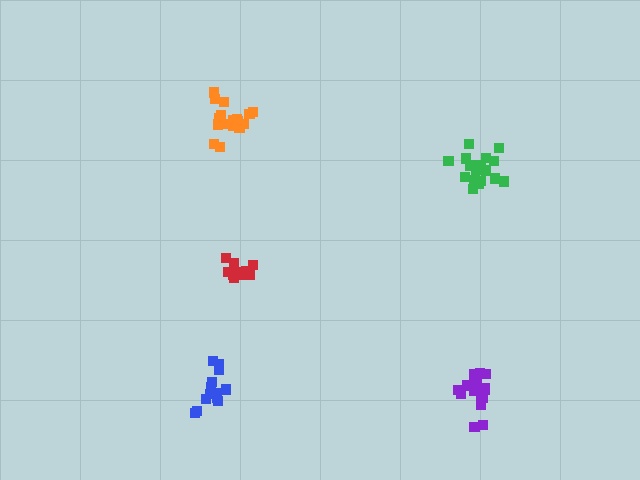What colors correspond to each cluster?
The clusters are colored: orange, blue, green, red, purple.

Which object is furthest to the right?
The green cluster is rightmost.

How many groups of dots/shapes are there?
There are 5 groups.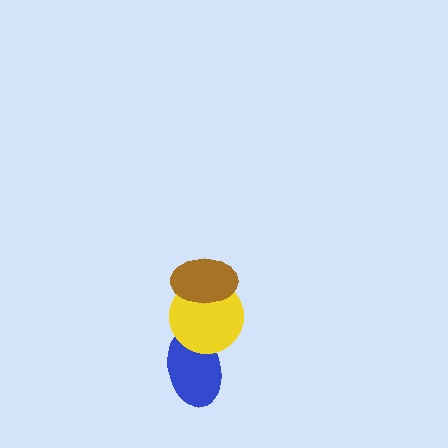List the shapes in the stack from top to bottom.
From top to bottom: the brown ellipse, the yellow circle, the blue ellipse.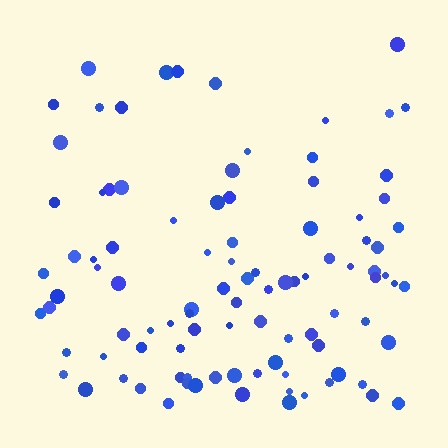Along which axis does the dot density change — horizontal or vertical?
Vertical.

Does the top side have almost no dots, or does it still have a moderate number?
Still a moderate number, just noticeably fewer than the bottom.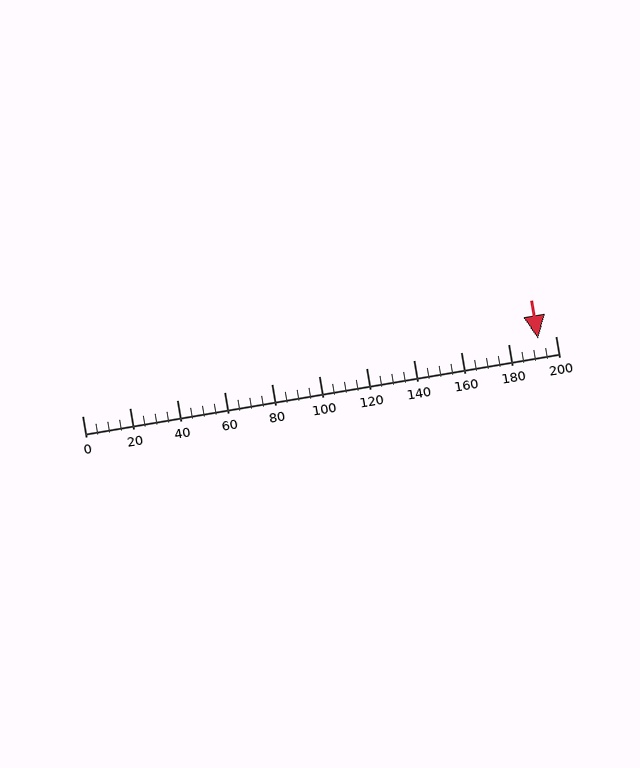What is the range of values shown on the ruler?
The ruler shows values from 0 to 200.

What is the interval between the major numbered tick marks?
The major tick marks are spaced 20 units apart.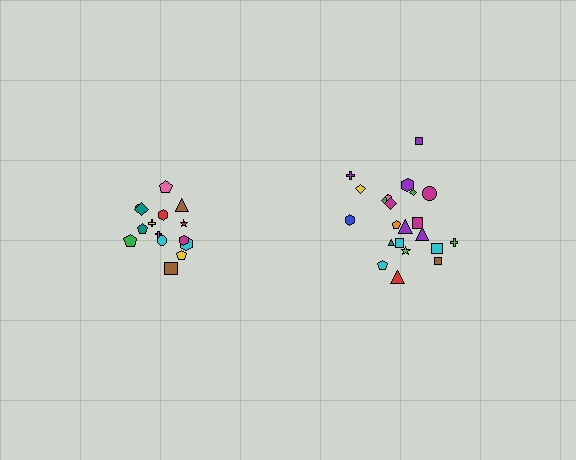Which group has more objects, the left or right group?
The right group.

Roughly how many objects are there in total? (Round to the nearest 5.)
Roughly 35 objects in total.